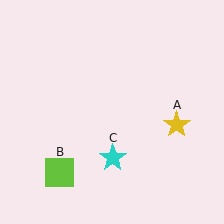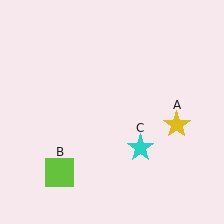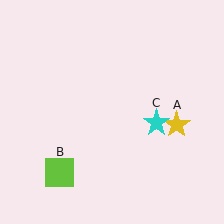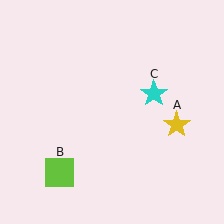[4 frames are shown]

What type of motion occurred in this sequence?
The cyan star (object C) rotated counterclockwise around the center of the scene.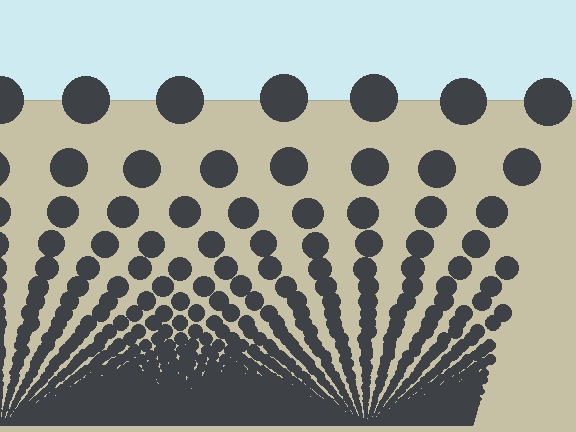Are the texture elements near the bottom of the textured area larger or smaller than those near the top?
Smaller. The gradient is inverted — elements near the bottom are smaller and denser.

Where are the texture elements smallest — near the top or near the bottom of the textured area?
Near the bottom.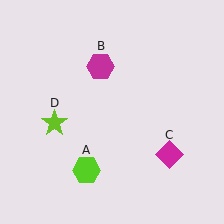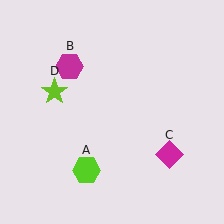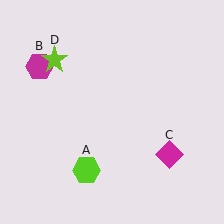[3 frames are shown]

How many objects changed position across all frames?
2 objects changed position: magenta hexagon (object B), lime star (object D).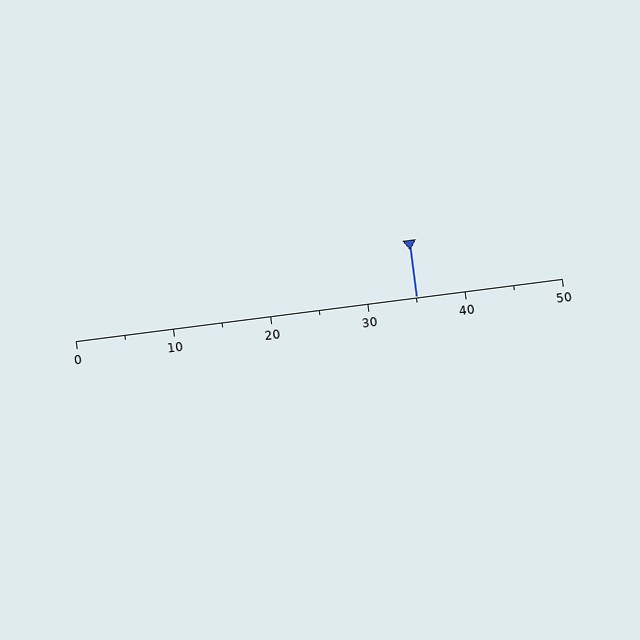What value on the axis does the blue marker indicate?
The marker indicates approximately 35.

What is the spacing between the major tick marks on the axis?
The major ticks are spaced 10 apart.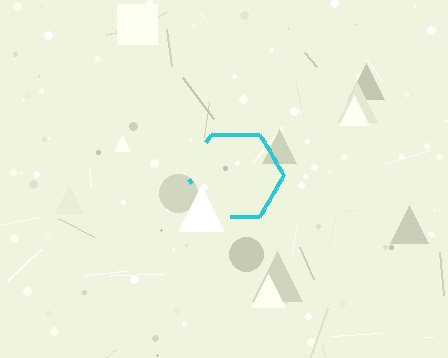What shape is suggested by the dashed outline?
The dashed outline suggests a hexagon.